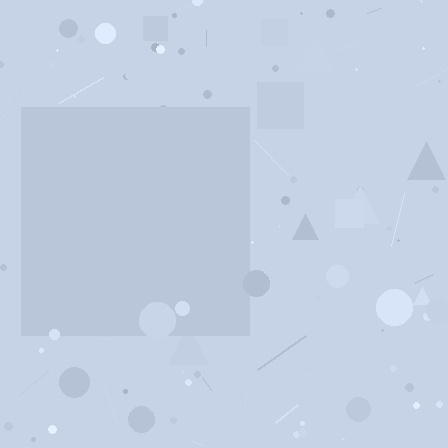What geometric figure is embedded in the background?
A square is embedded in the background.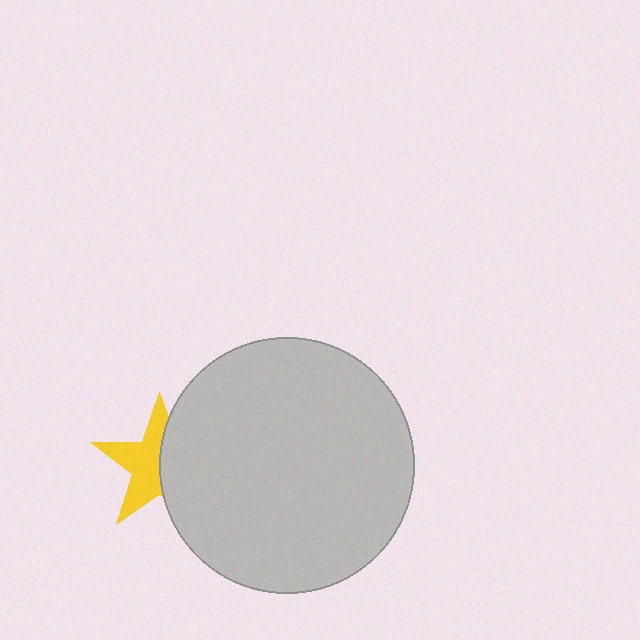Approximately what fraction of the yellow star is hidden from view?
Roughly 46% of the yellow star is hidden behind the light gray circle.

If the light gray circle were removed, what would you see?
You would see the complete yellow star.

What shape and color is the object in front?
The object in front is a light gray circle.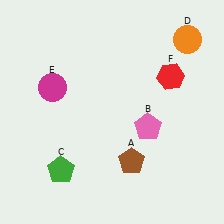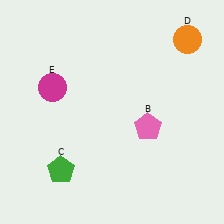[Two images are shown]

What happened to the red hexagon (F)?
The red hexagon (F) was removed in Image 2. It was in the top-right area of Image 1.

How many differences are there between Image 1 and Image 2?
There are 2 differences between the two images.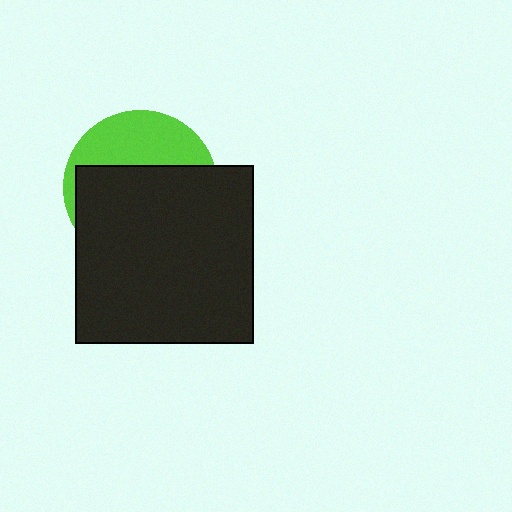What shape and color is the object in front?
The object in front is a black square.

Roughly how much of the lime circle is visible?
A small part of it is visible (roughly 35%).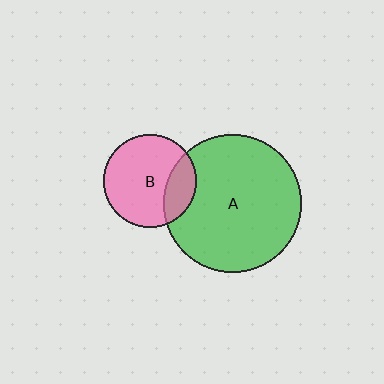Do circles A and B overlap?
Yes.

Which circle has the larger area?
Circle A (green).